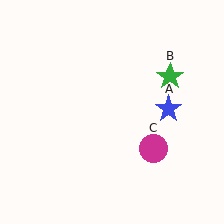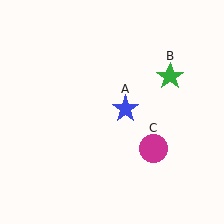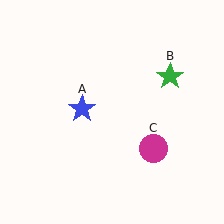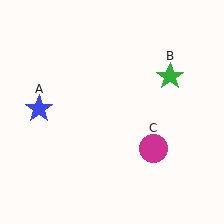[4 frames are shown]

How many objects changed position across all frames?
1 object changed position: blue star (object A).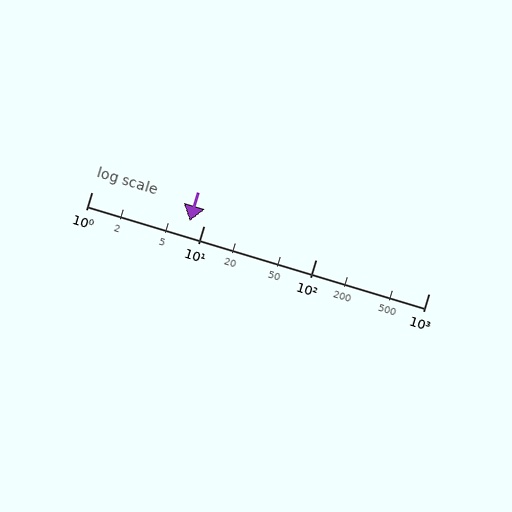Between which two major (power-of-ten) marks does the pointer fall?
The pointer is between 1 and 10.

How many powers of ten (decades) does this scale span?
The scale spans 3 decades, from 1 to 1000.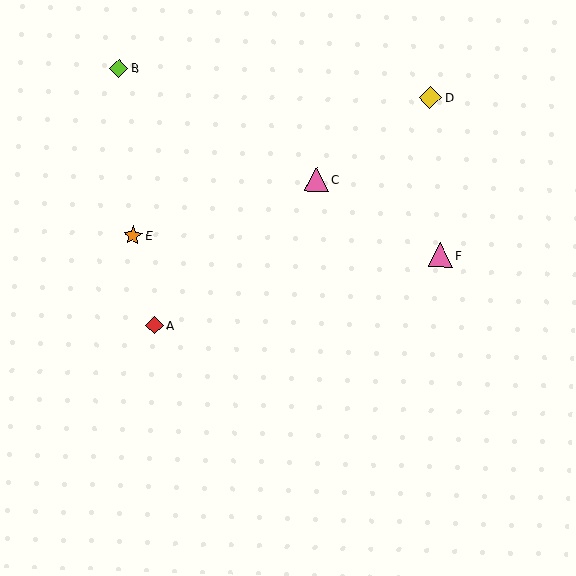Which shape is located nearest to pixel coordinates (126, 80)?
The lime diamond (labeled B) at (119, 68) is nearest to that location.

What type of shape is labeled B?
Shape B is a lime diamond.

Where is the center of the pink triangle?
The center of the pink triangle is at (317, 179).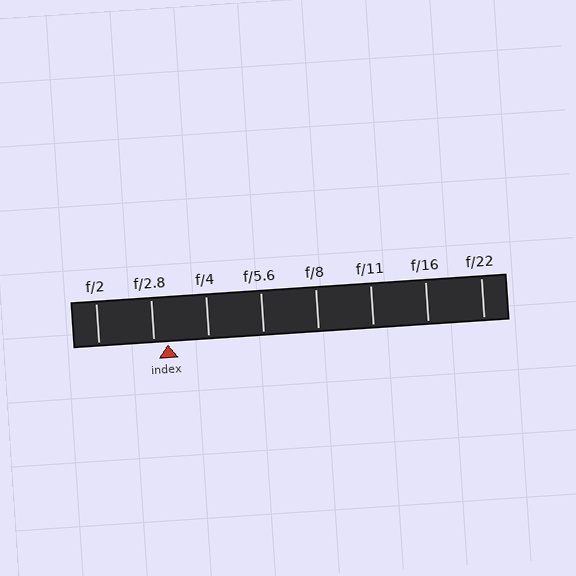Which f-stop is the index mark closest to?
The index mark is closest to f/2.8.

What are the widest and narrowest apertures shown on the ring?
The widest aperture shown is f/2 and the narrowest is f/22.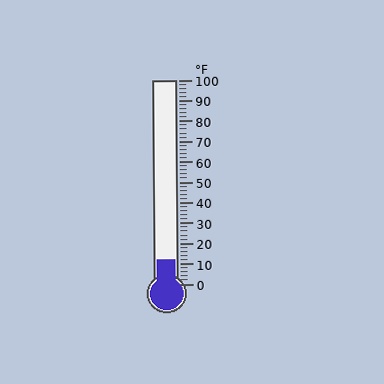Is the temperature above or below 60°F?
The temperature is below 60°F.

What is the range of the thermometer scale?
The thermometer scale ranges from 0°F to 100°F.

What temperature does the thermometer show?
The thermometer shows approximately 12°F.